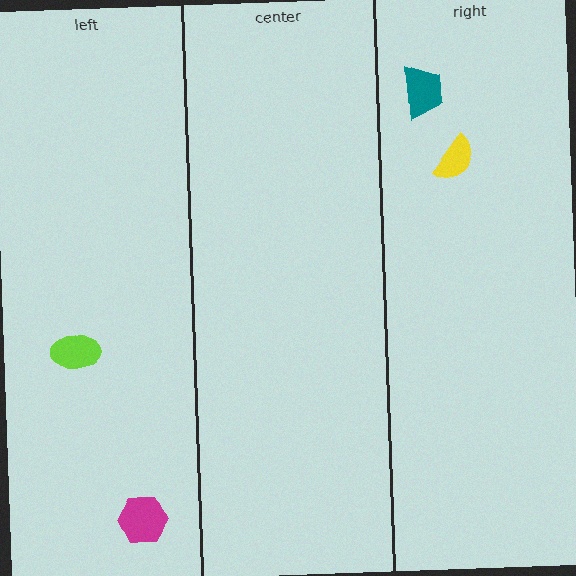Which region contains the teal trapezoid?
The right region.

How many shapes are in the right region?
2.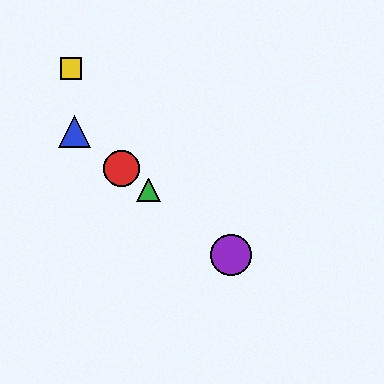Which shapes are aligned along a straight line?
The red circle, the blue triangle, the green triangle, the purple circle are aligned along a straight line.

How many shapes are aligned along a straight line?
4 shapes (the red circle, the blue triangle, the green triangle, the purple circle) are aligned along a straight line.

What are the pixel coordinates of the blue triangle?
The blue triangle is at (74, 132).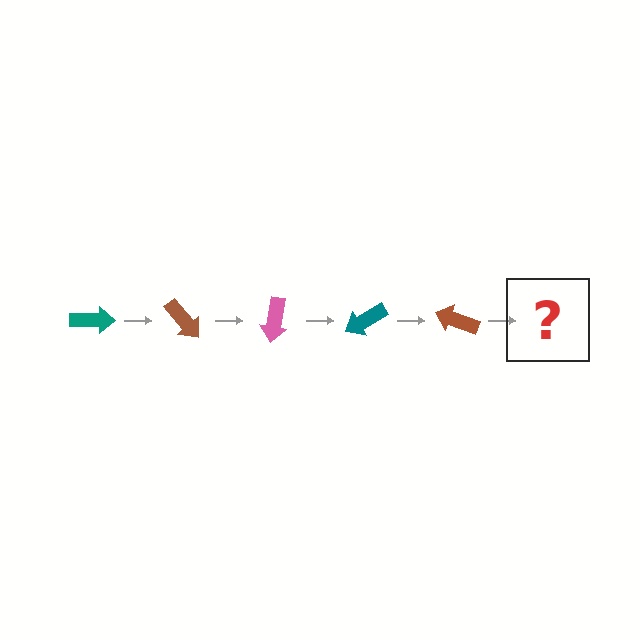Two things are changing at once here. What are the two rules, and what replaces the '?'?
The two rules are that it rotates 50 degrees each step and the color cycles through teal, brown, and pink. The '?' should be a pink arrow, rotated 250 degrees from the start.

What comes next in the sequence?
The next element should be a pink arrow, rotated 250 degrees from the start.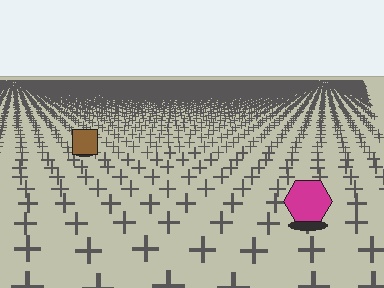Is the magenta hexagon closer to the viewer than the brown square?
Yes. The magenta hexagon is closer — you can tell from the texture gradient: the ground texture is coarser near it.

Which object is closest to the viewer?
The magenta hexagon is closest. The texture marks near it are larger and more spread out.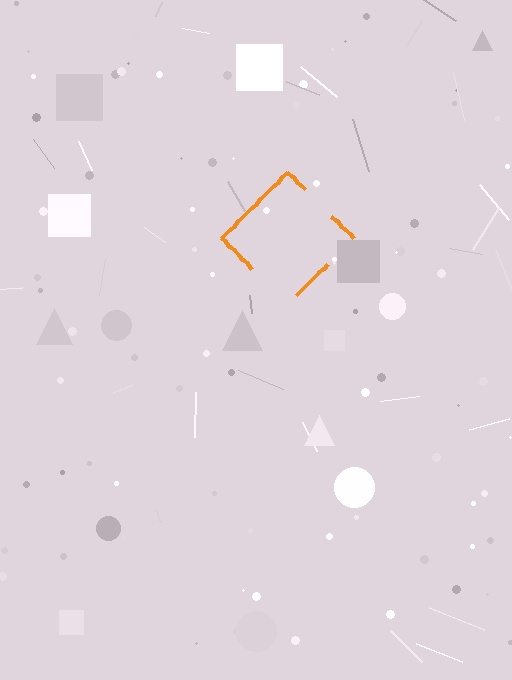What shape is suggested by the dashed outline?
The dashed outline suggests a diamond.